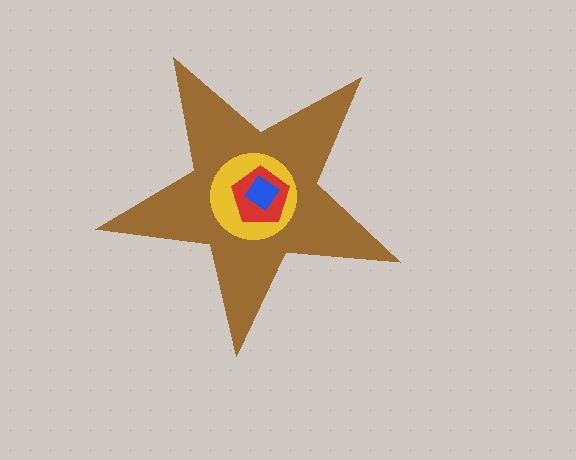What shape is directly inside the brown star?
The yellow circle.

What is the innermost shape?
The blue diamond.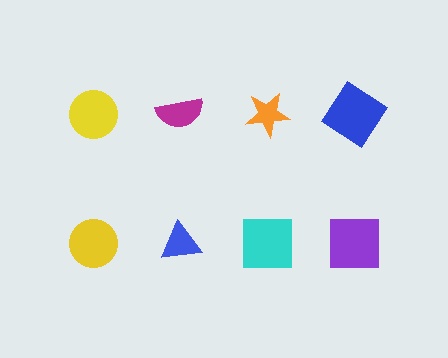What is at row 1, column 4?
A blue diamond.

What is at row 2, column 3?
A cyan square.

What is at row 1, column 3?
An orange star.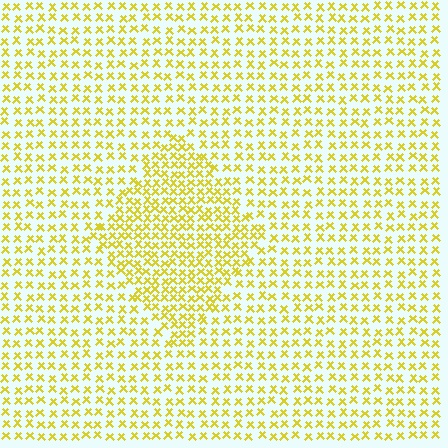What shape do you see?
I see a diamond.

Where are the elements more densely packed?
The elements are more densely packed inside the diamond boundary.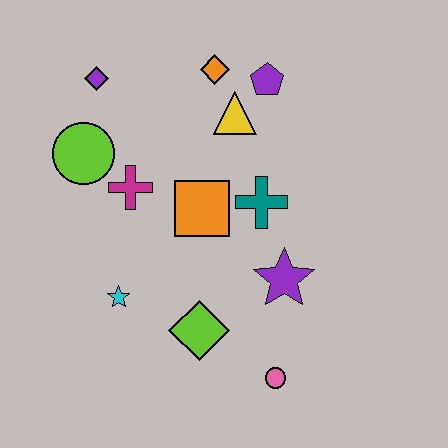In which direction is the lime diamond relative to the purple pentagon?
The lime diamond is below the purple pentagon.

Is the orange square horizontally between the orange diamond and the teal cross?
No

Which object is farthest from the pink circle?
The purple diamond is farthest from the pink circle.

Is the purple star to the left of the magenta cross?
No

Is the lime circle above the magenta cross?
Yes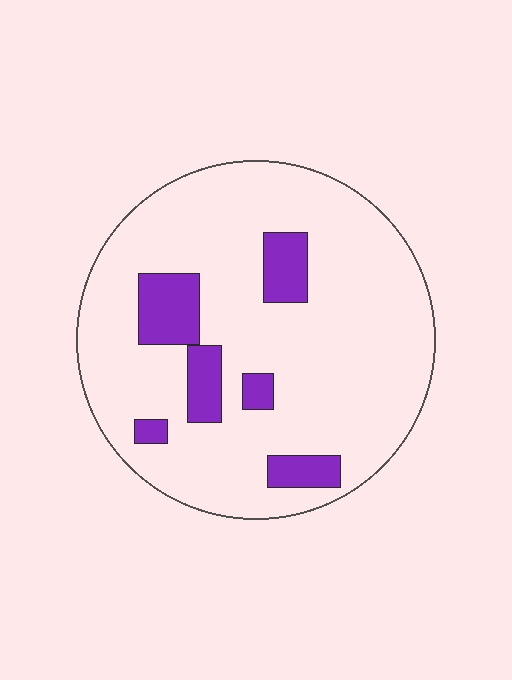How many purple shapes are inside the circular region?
6.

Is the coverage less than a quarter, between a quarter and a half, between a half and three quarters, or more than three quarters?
Less than a quarter.